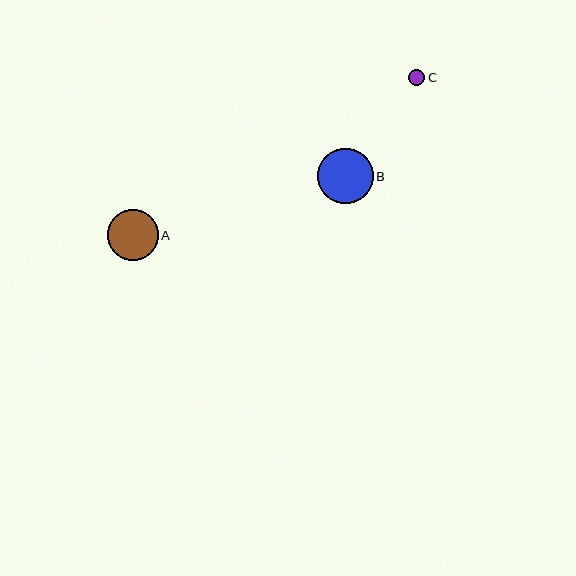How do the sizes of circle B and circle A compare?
Circle B and circle A are approximately the same size.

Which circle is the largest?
Circle B is the largest with a size of approximately 55 pixels.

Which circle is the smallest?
Circle C is the smallest with a size of approximately 16 pixels.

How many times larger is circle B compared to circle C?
Circle B is approximately 3.5 times the size of circle C.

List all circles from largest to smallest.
From largest to smallest: B, A, C.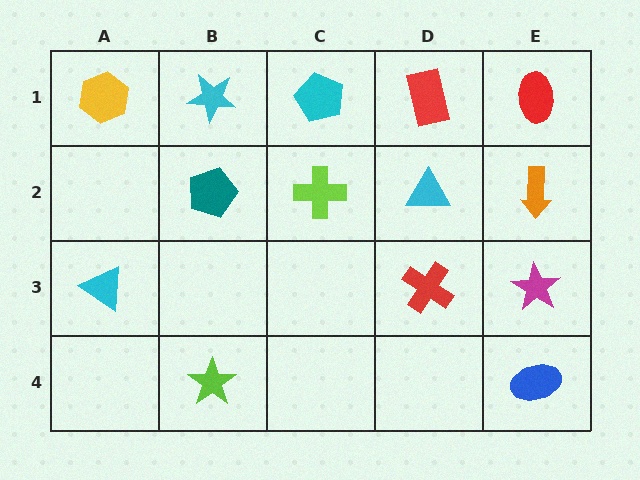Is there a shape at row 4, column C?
No, that cell is empty.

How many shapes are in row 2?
4 shapes.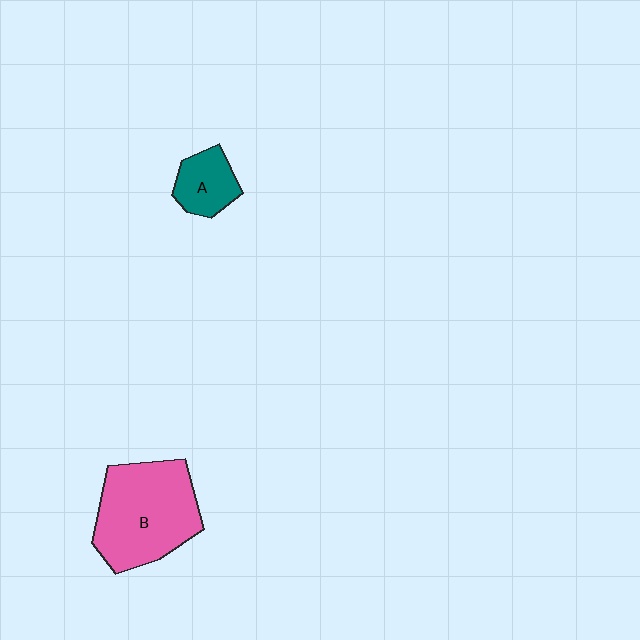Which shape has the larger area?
Shape B (pink).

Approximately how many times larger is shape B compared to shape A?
Approximately 2.8 times.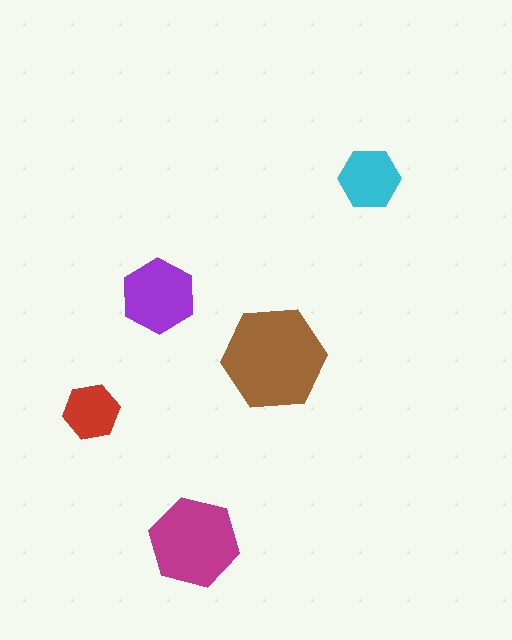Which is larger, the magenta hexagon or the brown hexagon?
The brown one.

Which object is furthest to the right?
The cyan hexagon is rightmost.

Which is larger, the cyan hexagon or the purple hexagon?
The purple one.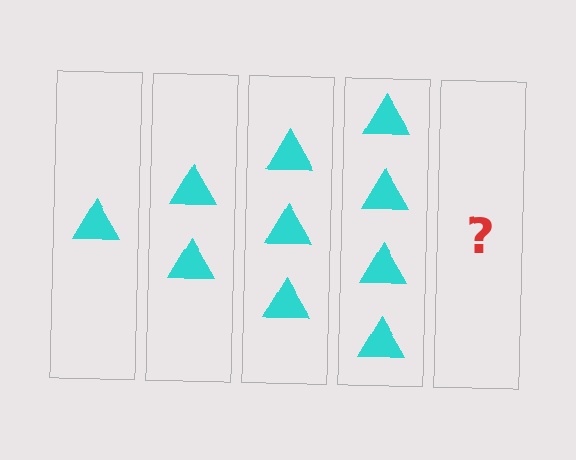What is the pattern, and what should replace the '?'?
The pattern is that each step adds one more triangle. The '?' should be 5 triangles.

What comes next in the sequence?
The next element should be 5 triangles.